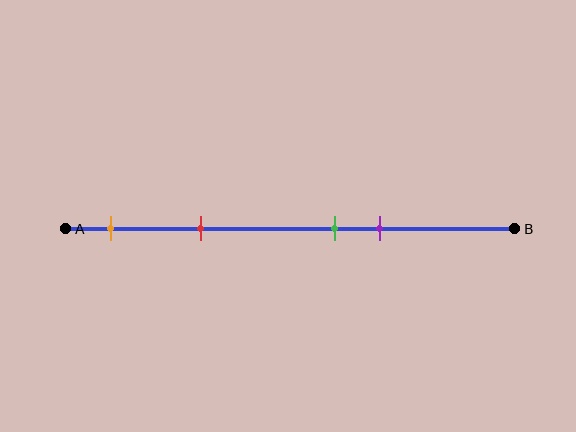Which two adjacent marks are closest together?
The green and purple marks are the closest adjacent pair.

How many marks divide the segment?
There are 4 marks dividing the segment.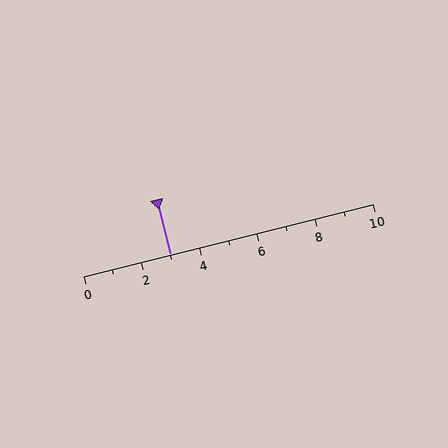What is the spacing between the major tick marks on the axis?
The major ticks are spaced 2 apart.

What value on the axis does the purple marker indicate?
The marker indicates approximately 3.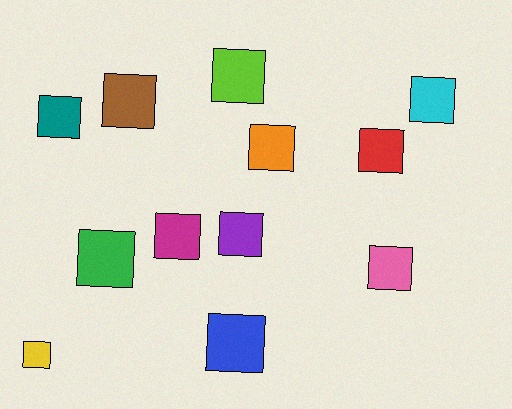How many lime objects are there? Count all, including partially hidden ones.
There is 1 lime object.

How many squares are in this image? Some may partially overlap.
There are 12 squares.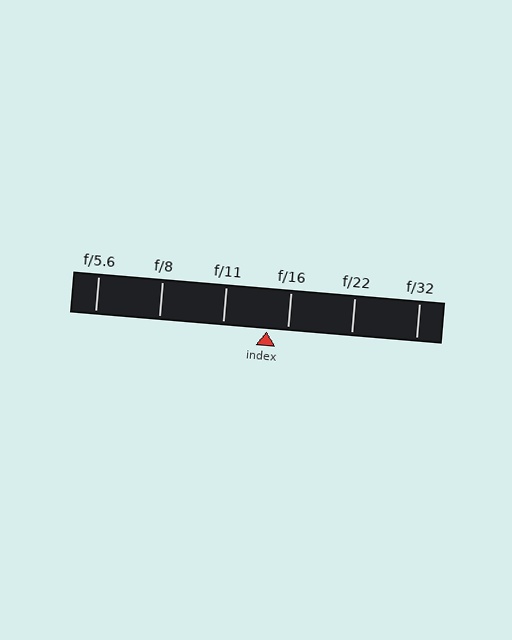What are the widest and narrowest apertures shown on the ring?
The widest aperture shown is f/5.6 and the narrowest is f/32.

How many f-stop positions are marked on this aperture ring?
There are 6 f-stop positions marked.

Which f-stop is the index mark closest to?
The index mark is closest to f/16.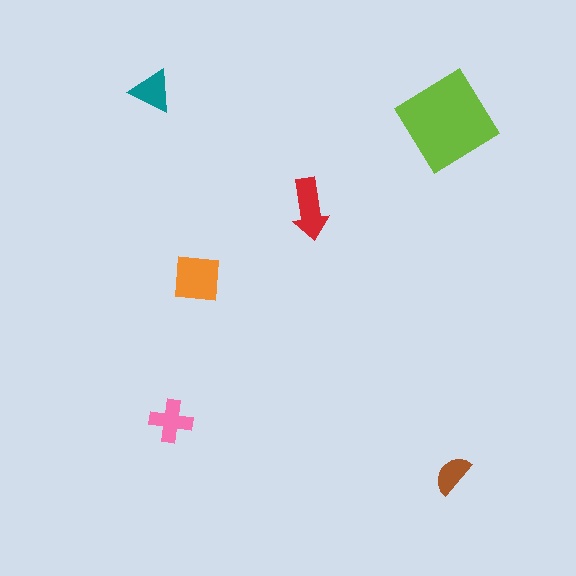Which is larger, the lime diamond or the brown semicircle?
The lime diamond.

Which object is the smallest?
The brown semicircle.